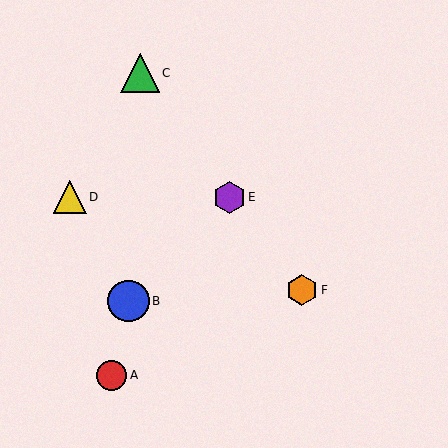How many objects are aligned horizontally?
2 objects (D, E) are aligned horizontally.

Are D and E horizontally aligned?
Yes, both are at y≈197.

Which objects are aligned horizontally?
Objects D, E are aligned horizontally.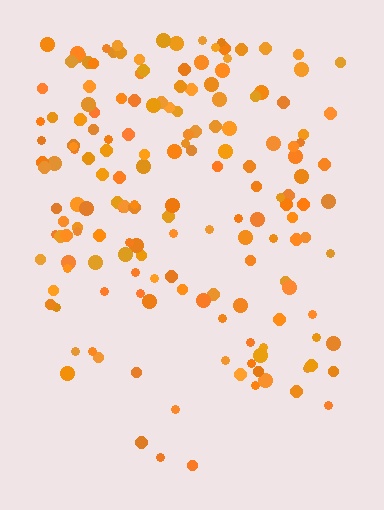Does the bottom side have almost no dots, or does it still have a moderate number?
Still a moderate number, just noticeably fewer than the top.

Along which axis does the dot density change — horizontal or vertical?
Vertical.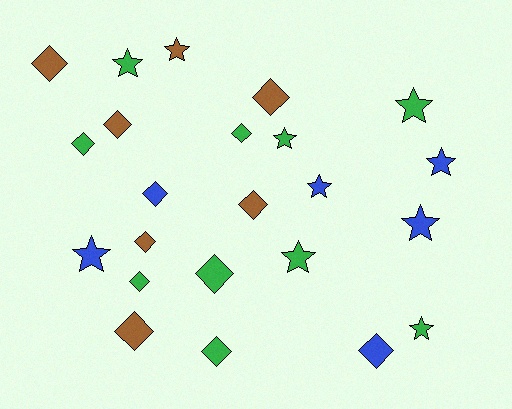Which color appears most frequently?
Green, with 10 objects.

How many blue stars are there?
There are 4 blue stars.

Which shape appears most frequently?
Diamond, with 13 objects.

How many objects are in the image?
There are 23 objects.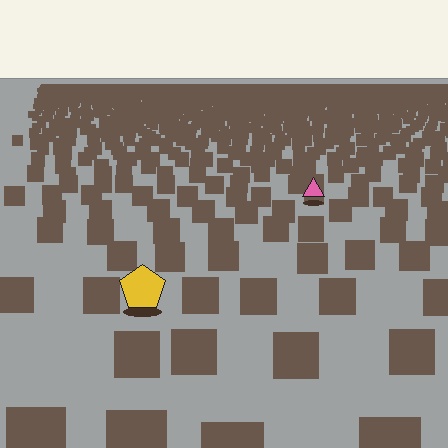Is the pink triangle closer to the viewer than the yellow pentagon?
No. The yellow pentagon is closer — you can tell from the texture gradient: the ground texture is coarser near it.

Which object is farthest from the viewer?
The pink triangle is farthest from the viewer. It appears smaller and the ground texture around it is denser.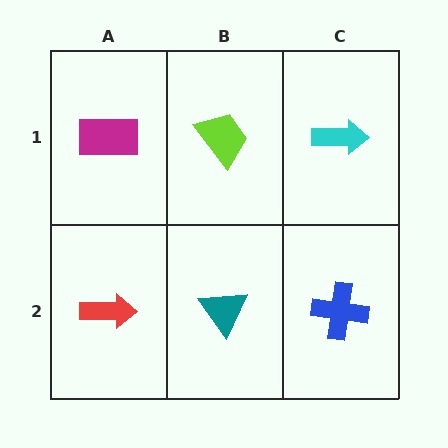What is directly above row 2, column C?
A cyan arrow.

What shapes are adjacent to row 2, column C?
A cyan arrow (row 1, column C), a teal triangle (row 2, column B).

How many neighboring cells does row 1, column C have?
2.